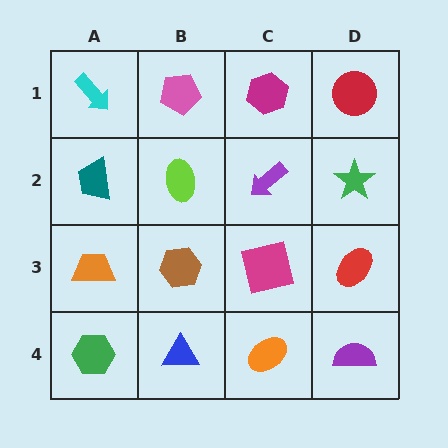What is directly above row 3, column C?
A purple arrow.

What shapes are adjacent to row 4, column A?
An orange trapezoid (row 3, column A), a blue triangle (row 4, column B).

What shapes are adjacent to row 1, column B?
A lime ellipse (row 2, column B), a cyan arrow (row 1, column A), a magenta hexagon (row 1, column C).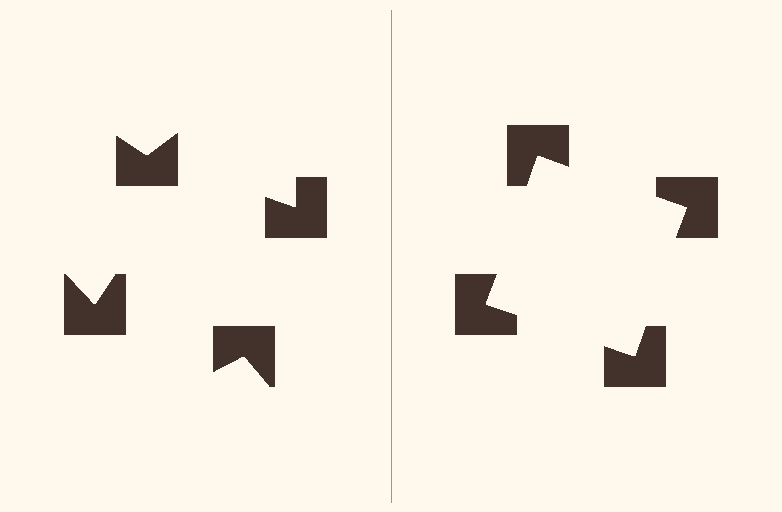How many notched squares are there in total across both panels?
8 — 4 on each side.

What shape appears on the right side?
An illusory square.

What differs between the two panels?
The notched squares are positioned identically on both sides; only the wedge orientations differ. On the right they align to a square; on the left they are misaligned.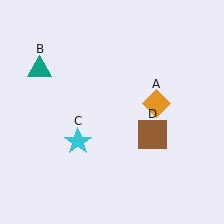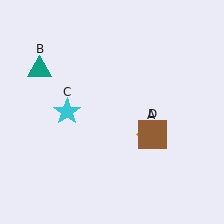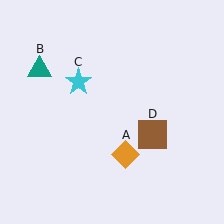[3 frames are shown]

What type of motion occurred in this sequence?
The orange diamond (object A), cyan star (object C) rotated clockwise around the center of the scene.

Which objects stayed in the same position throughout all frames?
Teal triangle (object B) and brown square (object D) remained stationary.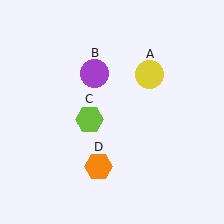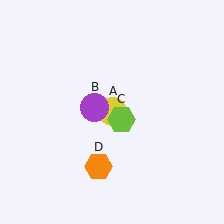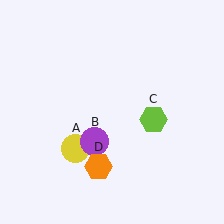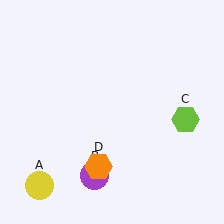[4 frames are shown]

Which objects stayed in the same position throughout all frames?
Orange hexagon (object D) remained stationary.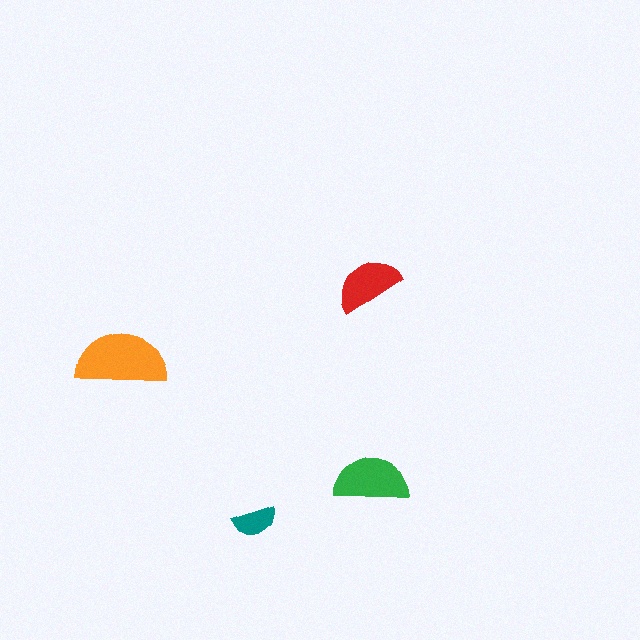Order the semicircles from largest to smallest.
the orange one, the green one, the red one, the teal one.